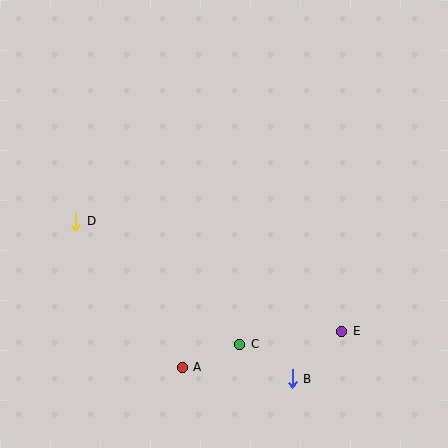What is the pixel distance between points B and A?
The distance between B and A is 111 pixels.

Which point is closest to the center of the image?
Point C at (240, 344) is closest to the center.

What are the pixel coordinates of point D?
Point D is at (76, 221).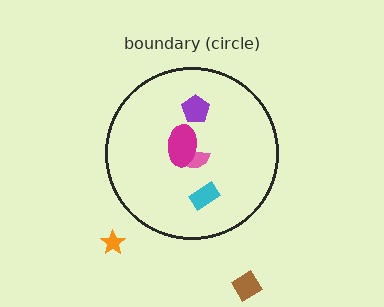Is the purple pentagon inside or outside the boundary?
Inside.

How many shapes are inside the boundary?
4 inside, 2 outside.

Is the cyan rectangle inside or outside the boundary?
Inside.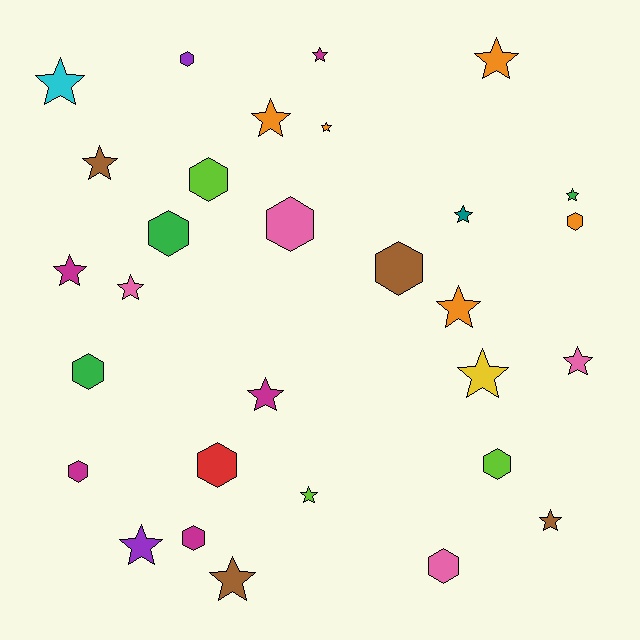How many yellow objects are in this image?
There is 1 yellow object.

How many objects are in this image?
There are 30 objects.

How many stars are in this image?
There are 18 stars.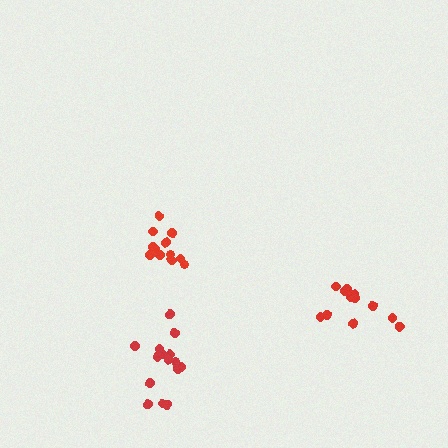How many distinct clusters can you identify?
There are 3 distinct clusters.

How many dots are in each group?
Group 1: 12 dots, Group 2: 13 dots, Group 3: 16 dots (41 total).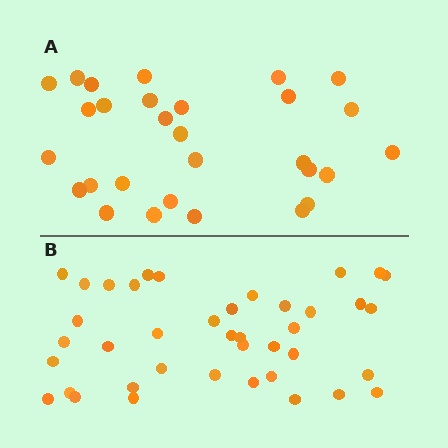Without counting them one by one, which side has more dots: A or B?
Region B (the bottom region) has more dots.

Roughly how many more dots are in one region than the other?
Region B has roughly 12 or so more dots than region A.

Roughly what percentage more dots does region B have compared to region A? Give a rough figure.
About 40% more.